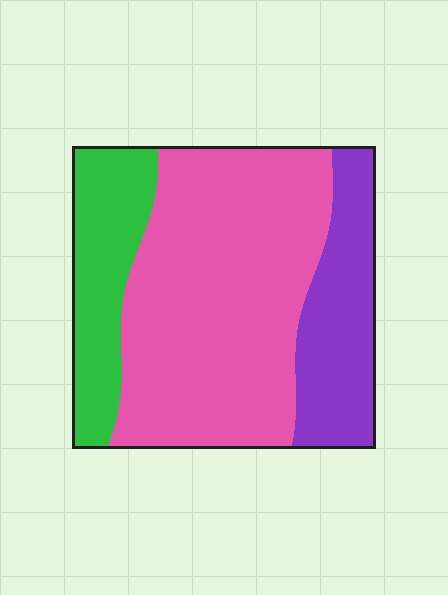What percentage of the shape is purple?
Purple takes up less than a quarter of the shape.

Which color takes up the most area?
Pink, at roughly 60%.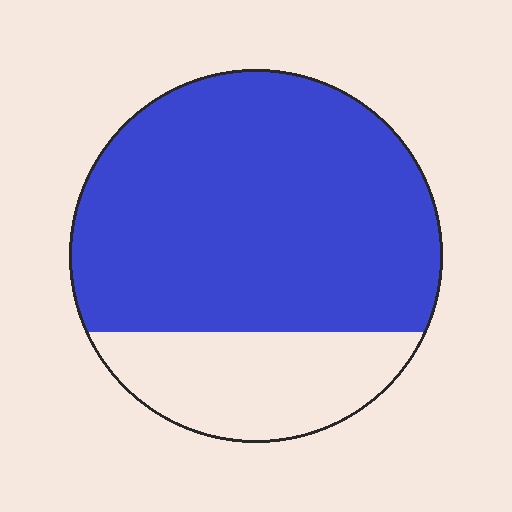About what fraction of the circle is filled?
About three quarters (3/4).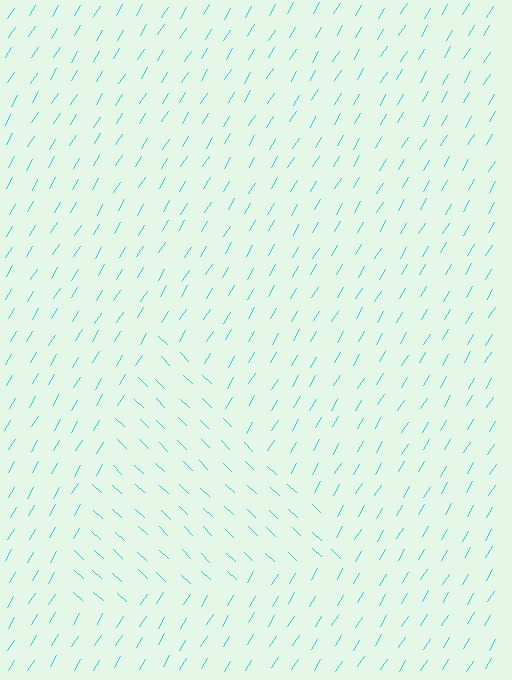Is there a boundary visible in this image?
Yes, there is a texture boundary formed by a change in line orientation.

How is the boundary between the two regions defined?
The boundary is defined purely by a change in line orientation (approximately 77 degrees difference). All lines are the same color and thickness.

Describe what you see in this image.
The image is filled with small cyan line segments. A triangle region in the image has lines oriented differently from the surrounding lines, creating a visible texture boundary.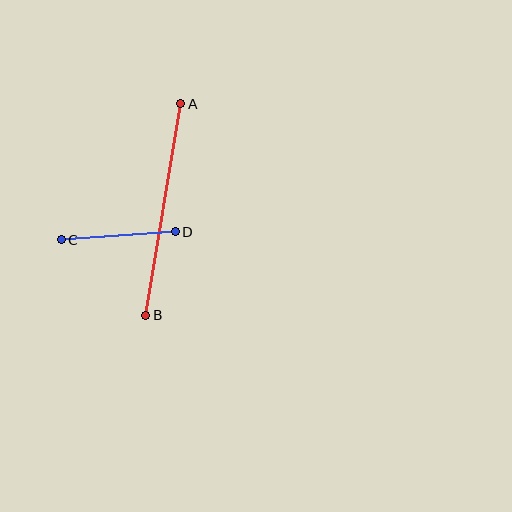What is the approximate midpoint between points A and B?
The midpoint is at approximately (163, 210) pixels.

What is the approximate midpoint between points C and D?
The midpoint is at approximately (118, 236) pixels.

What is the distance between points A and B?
The distance is approximately 214 pixels.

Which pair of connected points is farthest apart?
Points A and B are farthest apart.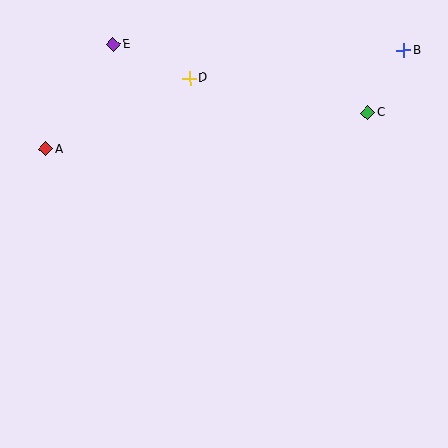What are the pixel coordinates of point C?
Point C is at (368, 113).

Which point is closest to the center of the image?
Point D at (190, 78) is closest to the center.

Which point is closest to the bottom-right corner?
Point C is closest to the bottom-right corner.